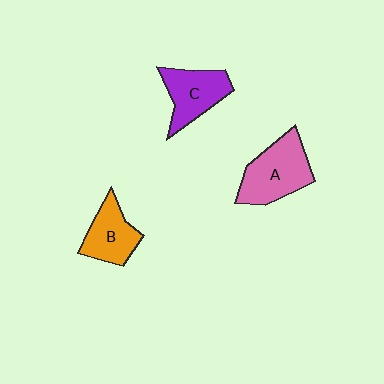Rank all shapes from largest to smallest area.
From largest to smallest: A (pink), C (purple), B (orange).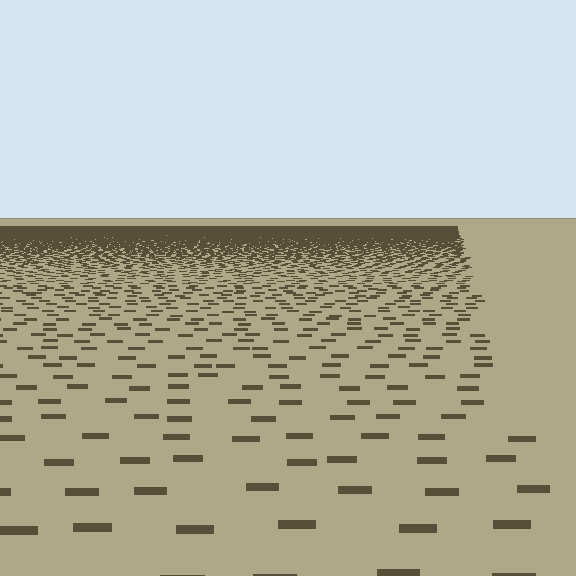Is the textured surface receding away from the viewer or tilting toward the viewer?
The surface is receding away from the viewer. Texture elements get smaller and denser toward the top.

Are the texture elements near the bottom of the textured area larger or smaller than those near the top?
Larger. Near the bottom, elements are closer to the viewer and appear at a bigger on-screen size.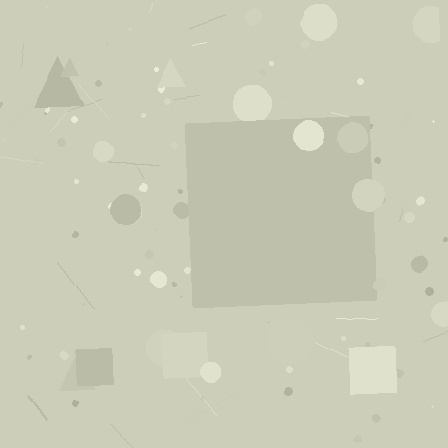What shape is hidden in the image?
A square is hidden in the image.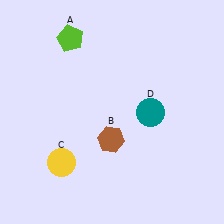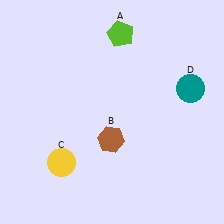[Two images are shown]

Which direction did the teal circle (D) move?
The teal circle (D) moved right.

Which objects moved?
The objects that moved are: the lime pentagon (A), the teal circle (D).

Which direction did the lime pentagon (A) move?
The lime pentagon (A) moved right.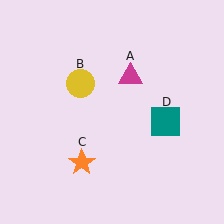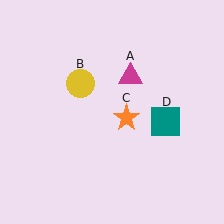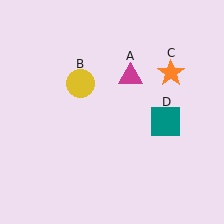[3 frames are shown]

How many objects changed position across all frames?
1 object changed position: orange star (object C).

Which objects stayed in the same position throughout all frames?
Magenta triangle (object A) and yellow circle (object B) and teal square (object D) remained stationary.